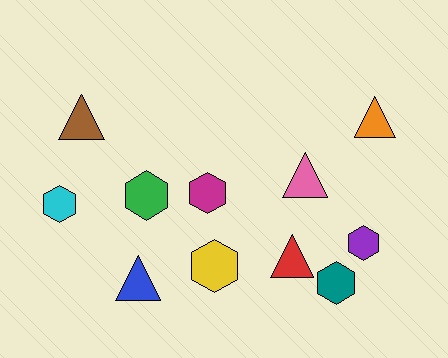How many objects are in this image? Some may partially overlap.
There are 11 objects.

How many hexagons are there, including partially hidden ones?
There are 6 hexagons.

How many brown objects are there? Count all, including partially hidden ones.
There is 1 brown object.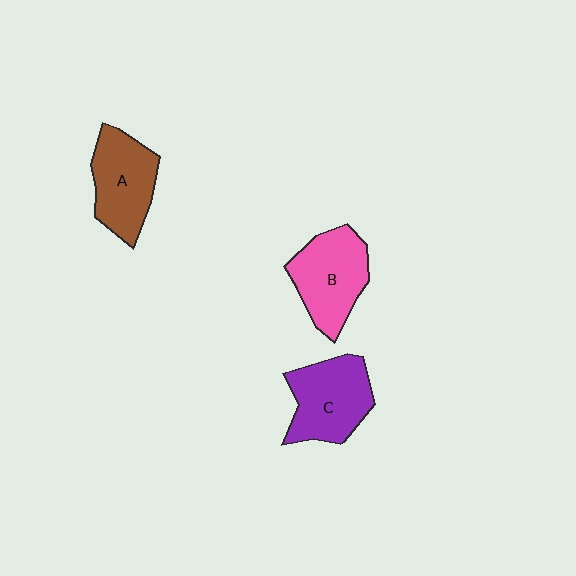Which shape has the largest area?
Shape B (pink).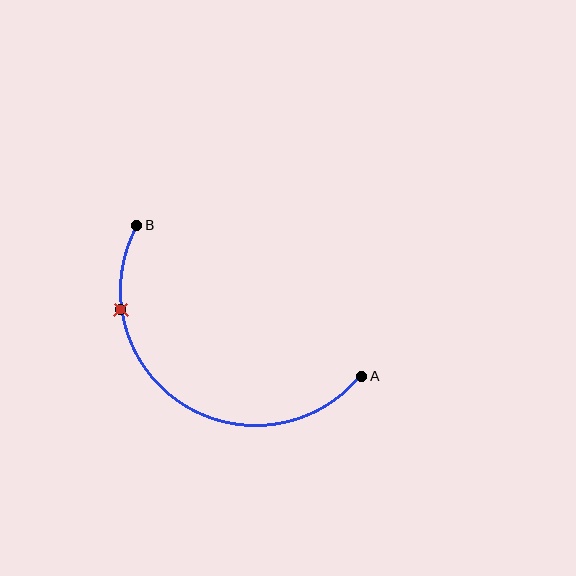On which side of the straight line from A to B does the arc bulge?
The arc bulges below and to the left of the straight line connecting A and B.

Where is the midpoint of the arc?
The arc midpoint is the point on the curve farthest from the straight line joining A and B. It sits below and to the left of that line.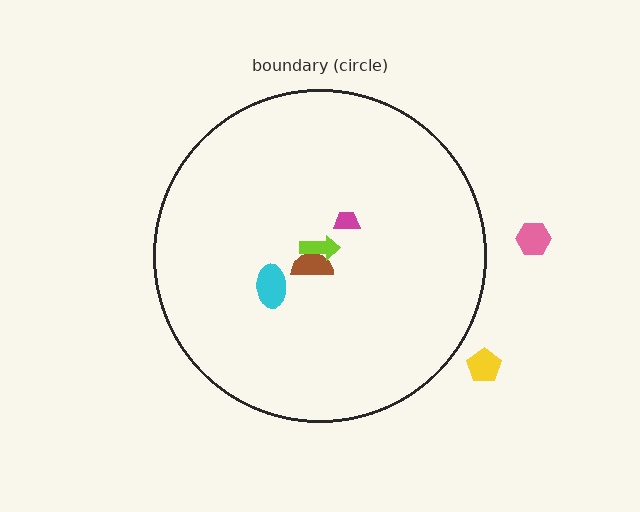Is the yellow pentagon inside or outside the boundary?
Outside.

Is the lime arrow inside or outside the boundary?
Inside.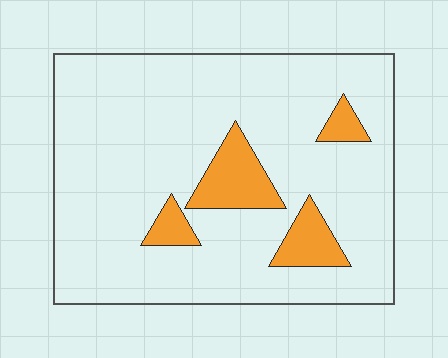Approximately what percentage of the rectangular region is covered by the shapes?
Approximately 15%.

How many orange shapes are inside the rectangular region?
4.